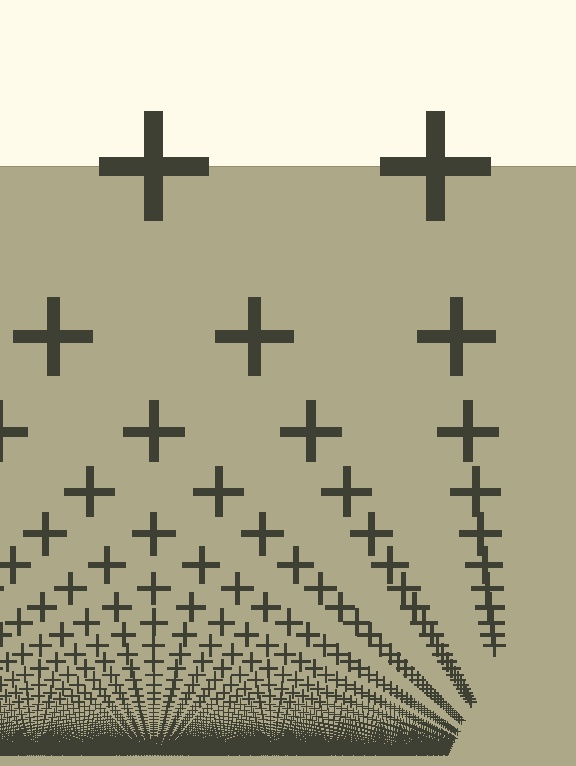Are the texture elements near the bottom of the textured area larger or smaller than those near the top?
Smaller. The gradient is inverted — elements near the bottom are smaller and denser.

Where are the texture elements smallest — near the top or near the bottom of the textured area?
Near the bottom.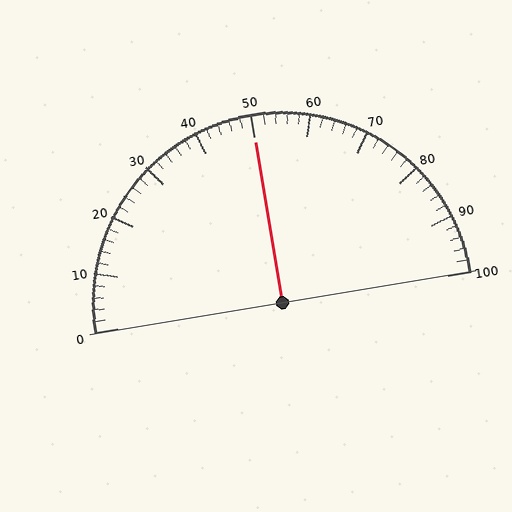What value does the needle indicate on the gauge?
The needle indicates approximately 50.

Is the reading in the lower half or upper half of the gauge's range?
The reading is in the upper half of the range (0 to 100).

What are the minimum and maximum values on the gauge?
The gauge ranges from 0 to 100.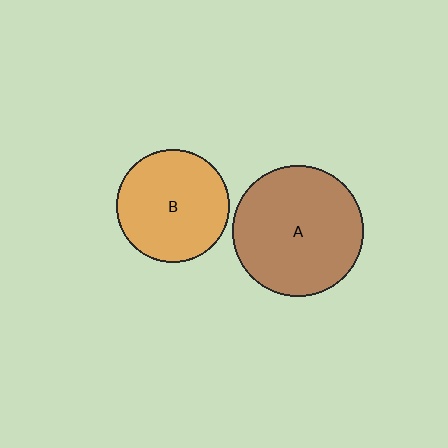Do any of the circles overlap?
No, none of the circles overlap.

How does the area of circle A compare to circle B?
Approximately 1.3 times.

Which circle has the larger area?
Circle A (brown).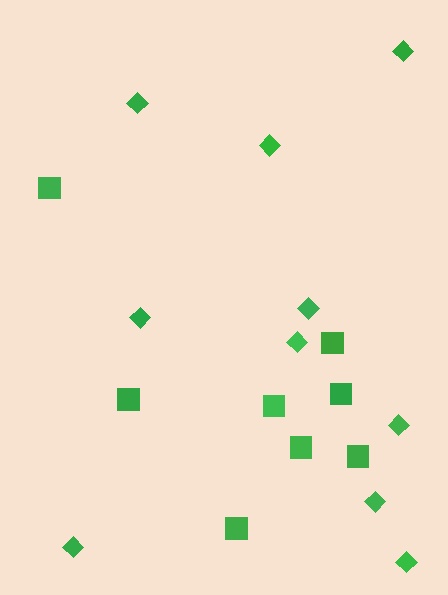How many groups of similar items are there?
There are 2 groups: one group of diamonds (10) and one group of squares (8).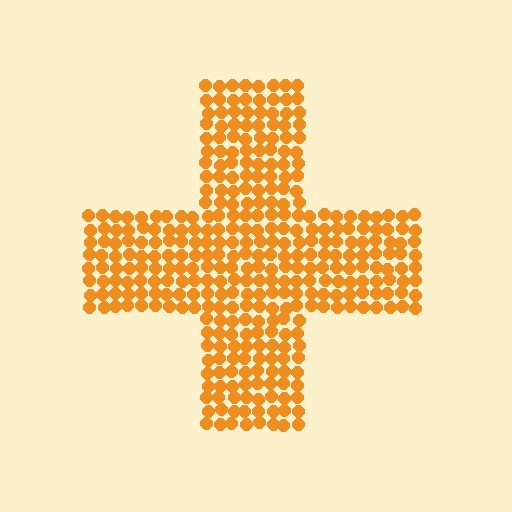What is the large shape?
The large shape is a cross.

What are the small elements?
The small elements are circles.